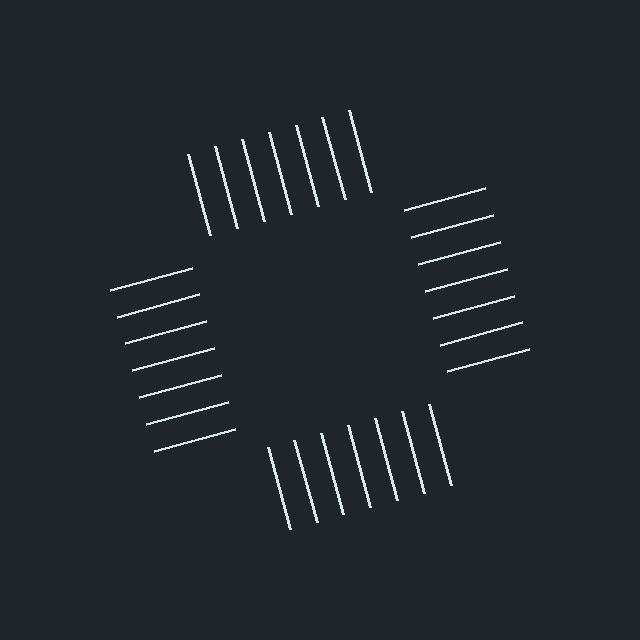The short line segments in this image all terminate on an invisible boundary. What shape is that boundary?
An illusory square — the line segments terminate on its edges but no continuous stroke is drawn.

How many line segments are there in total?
28 — 7 along each of the 4 edges.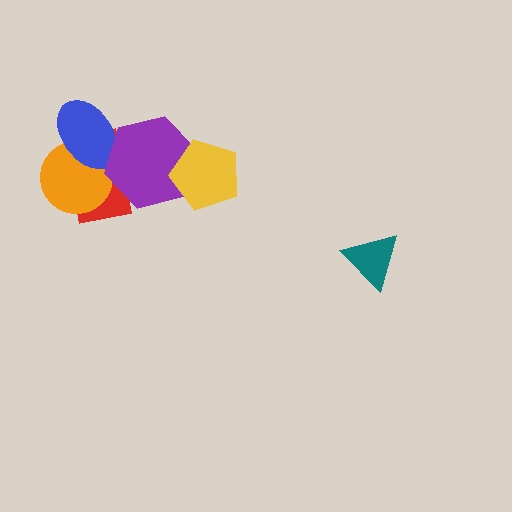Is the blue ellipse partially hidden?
Yes, it is partially covered by another shape.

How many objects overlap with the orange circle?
2 objects overlap with the orange circle.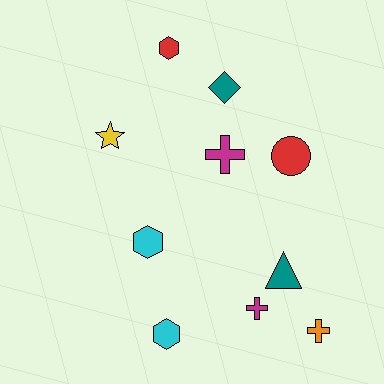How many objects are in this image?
There are 10 objects.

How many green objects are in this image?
There are no green objects.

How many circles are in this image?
There is 1 circle.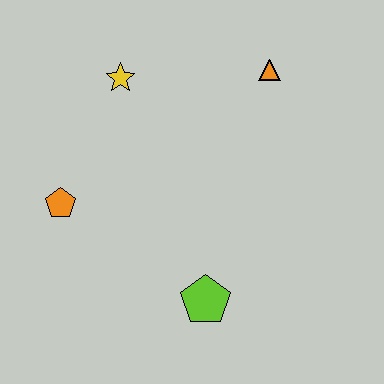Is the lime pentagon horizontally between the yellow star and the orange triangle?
Yes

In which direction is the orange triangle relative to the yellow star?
The orange triangle is to the right of the yellow star.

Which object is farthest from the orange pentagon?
The orange triangle is farthest from the orange pentagon.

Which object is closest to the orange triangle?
The yellow star is closest to the orange triangle.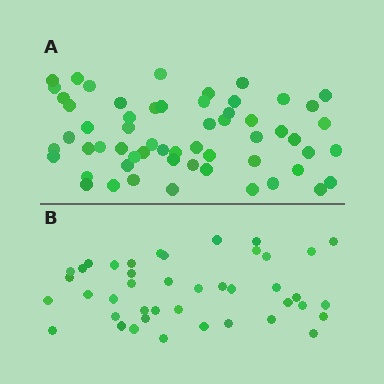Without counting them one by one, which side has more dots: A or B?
Region A (the top region) has more dots.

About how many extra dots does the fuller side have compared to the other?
Region A has approximately 15 more dots than region B.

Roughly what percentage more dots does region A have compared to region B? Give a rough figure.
About 40% more.